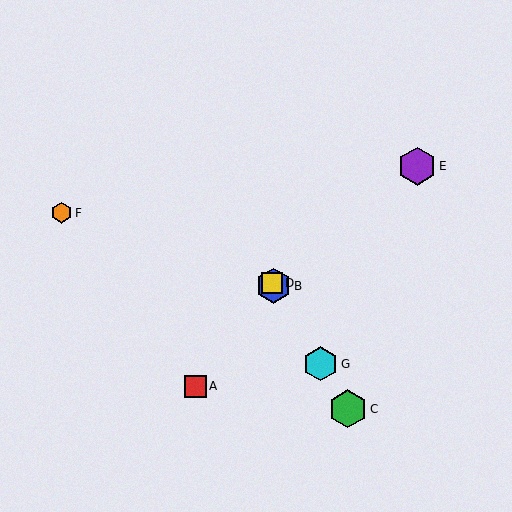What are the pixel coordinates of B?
Object B is at (274, 286).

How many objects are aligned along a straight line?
4 objects (B, C, D, G) are aligned along a straight line.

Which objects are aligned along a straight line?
Objects B, C, D, G are aligned along a straight line.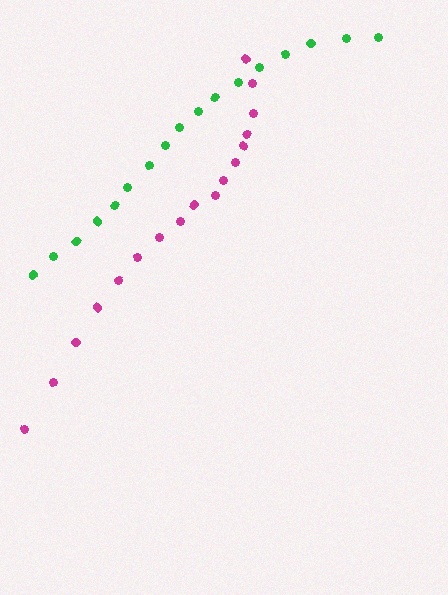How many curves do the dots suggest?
There are 2 distinct paths.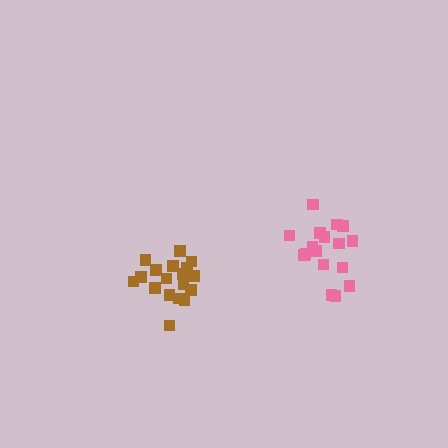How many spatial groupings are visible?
There are 2 spatial groupings.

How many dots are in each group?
Group 1: 18 dots, Group 2: 18 dots (36 total).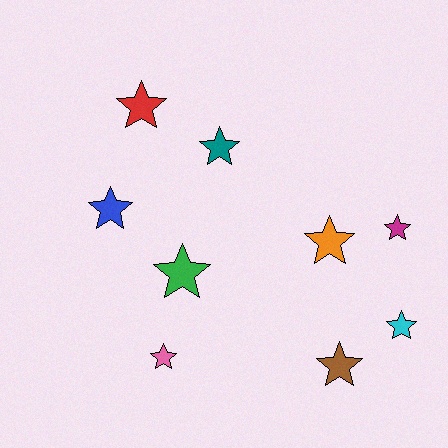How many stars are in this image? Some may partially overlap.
There are 9 stars.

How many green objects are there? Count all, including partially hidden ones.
There is 1 green object.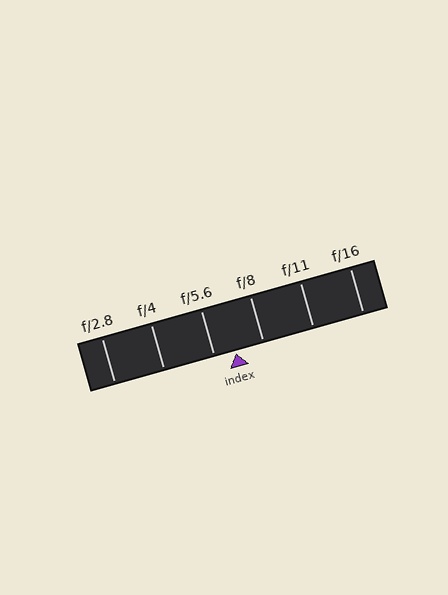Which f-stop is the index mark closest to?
The index mark is closest to f/5.6.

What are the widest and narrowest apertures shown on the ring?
The widest aperture shown is f/2.8 and the narrowest is f/16.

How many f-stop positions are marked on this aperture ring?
There are 6 f-stop positions marked.